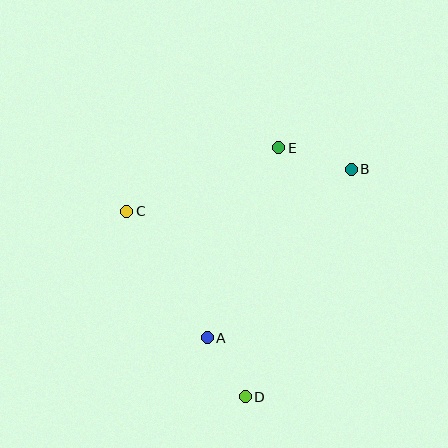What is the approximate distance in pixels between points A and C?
The distance between A and C is approximately 150 pixels.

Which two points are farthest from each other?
Points D and E are farthest from each other.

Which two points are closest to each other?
Points A and D are closest to each other.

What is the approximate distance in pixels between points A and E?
The distance between A and E is approximately 203 pixels.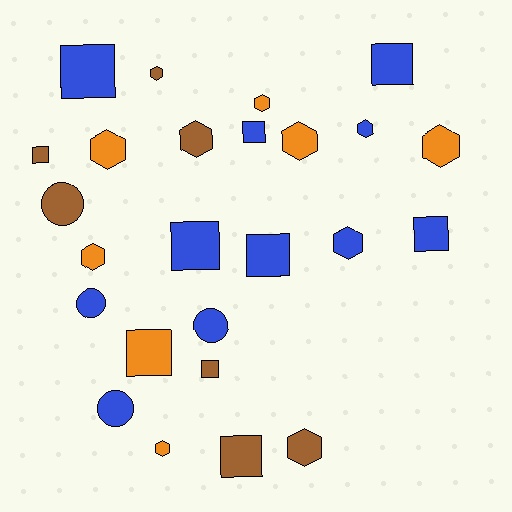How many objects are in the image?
There are 25 objects.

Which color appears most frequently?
Blue, with 11 objects.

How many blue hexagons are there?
There are 2 blue hexagons.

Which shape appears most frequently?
Hexagon, with 11 objects.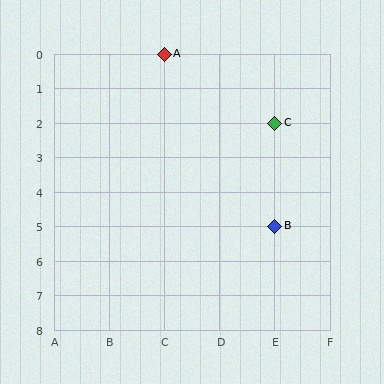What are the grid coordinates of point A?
Point A is at grid coordinates (C, 0).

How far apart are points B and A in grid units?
Points B and A are 2 columns and 5 rows apart (about 5.4 grid units diagonally).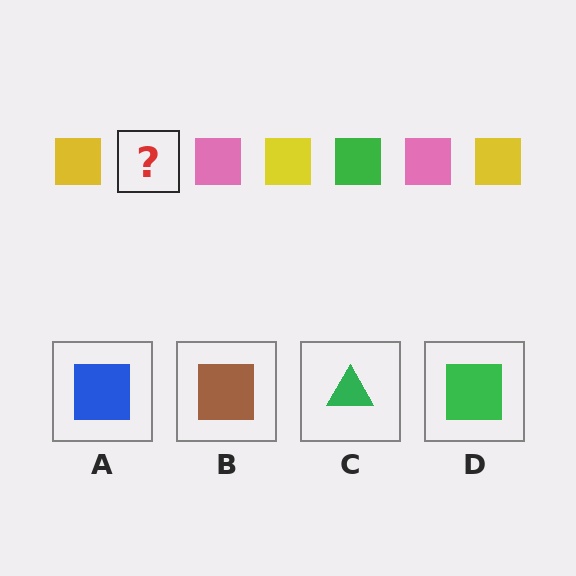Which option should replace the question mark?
Option D.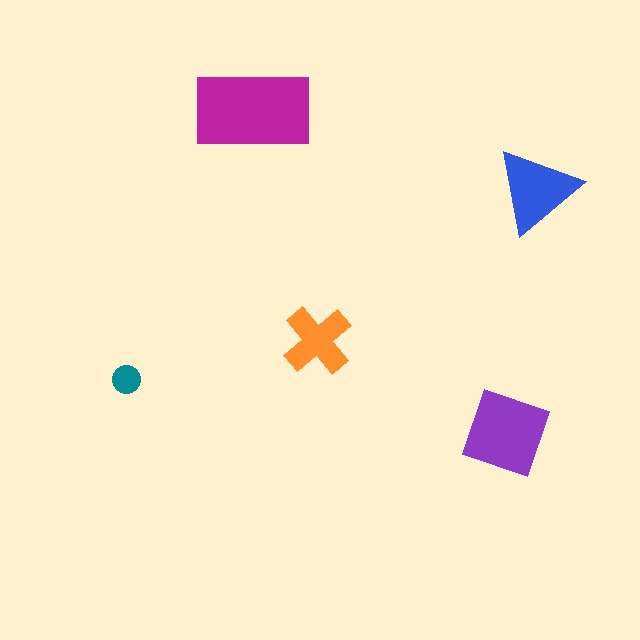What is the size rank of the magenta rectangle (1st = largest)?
1st.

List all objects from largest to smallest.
The magenta rectangle, the purple square, the blue triangle, the orange cross, the teal circle.